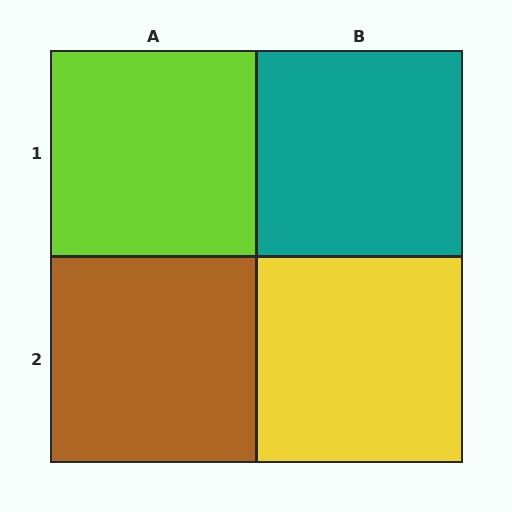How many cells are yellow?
1 cell is yellow.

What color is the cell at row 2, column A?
Brown.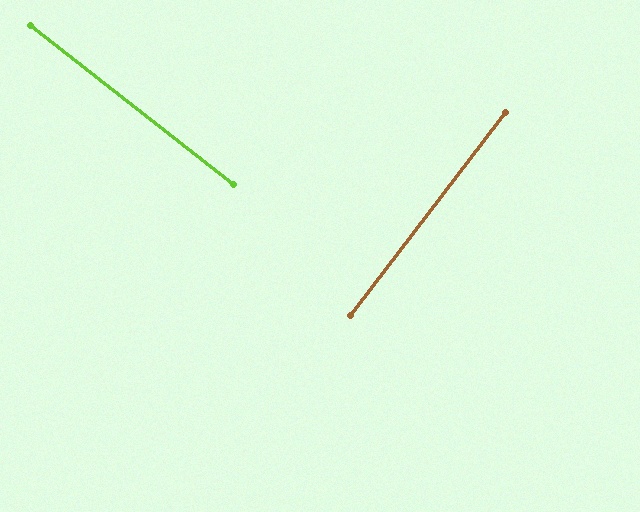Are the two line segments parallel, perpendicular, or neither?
Perpendicular — they meet at approximately 89°.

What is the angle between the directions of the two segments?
Approximately 89 degrees.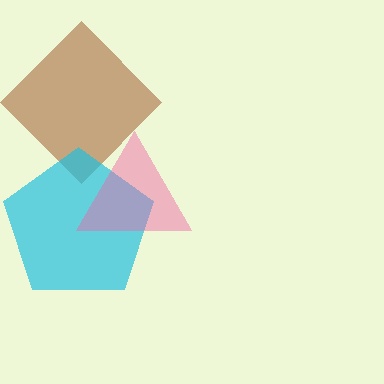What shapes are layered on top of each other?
The layered shapes are: a brown diamond, a cyan pentagon, a pink triangle.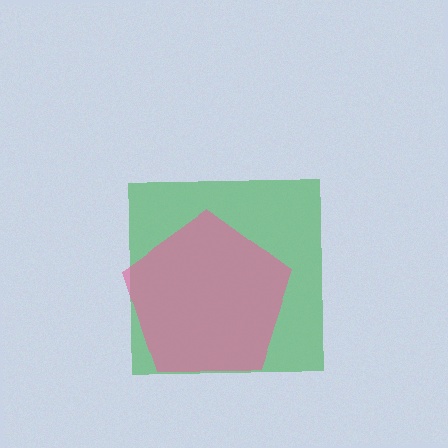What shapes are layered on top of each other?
The layered shapes are: a green square, a pink pentagon.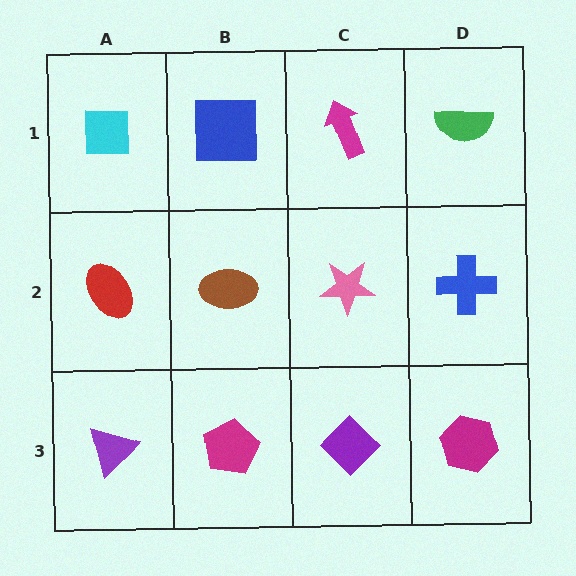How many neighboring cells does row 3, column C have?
3.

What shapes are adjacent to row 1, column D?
A blue cross (row 2, column D), a magenta arrow (row 1, column C).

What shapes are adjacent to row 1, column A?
A red ellipse (row 2, column A), a blue square (row 1, column B).